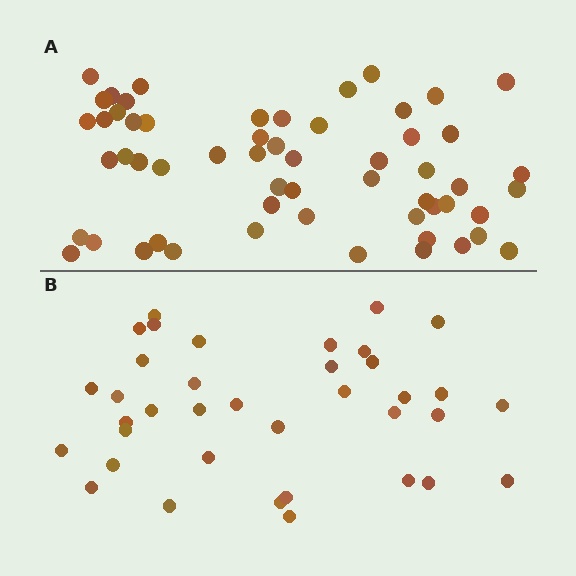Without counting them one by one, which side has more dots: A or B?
Region A (the top region) has more dots.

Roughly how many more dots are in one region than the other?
Region A has approximately 20 more dots than region B.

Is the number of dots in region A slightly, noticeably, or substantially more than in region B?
Region A has substantially more. The ratio is roughly 1.5 to 1.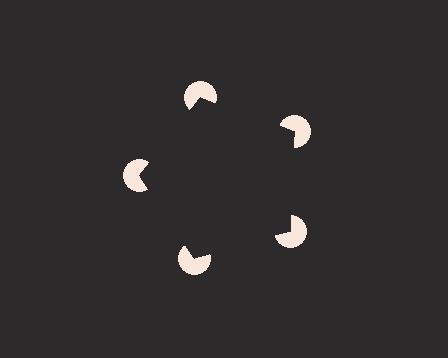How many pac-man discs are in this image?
There are 5 — one at each vertex of the illusory pentagon.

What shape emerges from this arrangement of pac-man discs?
An illusory pentagon — its edges are inferred from the aligned wedge cuts in the pac-man discs, not physically drawn.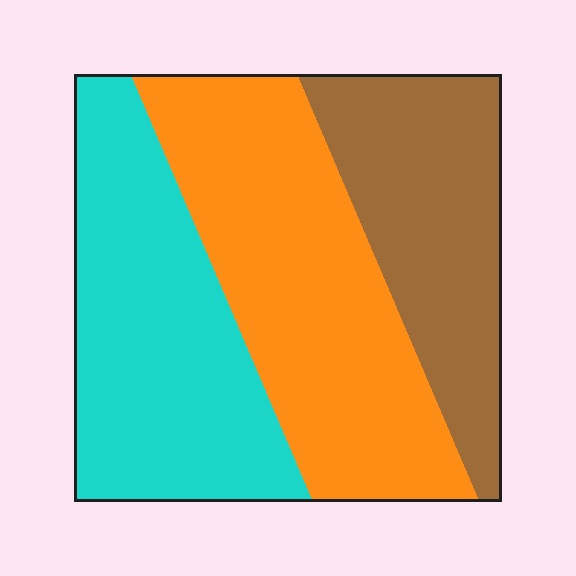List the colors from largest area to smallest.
From largest to smallest: orange, cyan, brown.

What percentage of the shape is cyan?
Cyan takes up about one third (1/3) of the shape.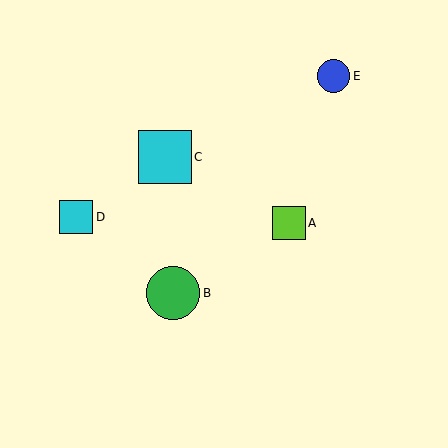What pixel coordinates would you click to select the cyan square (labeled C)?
Click at (165, 157) to select the cyan square C.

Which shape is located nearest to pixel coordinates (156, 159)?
The cyan square (labeled C) at (165, 157) is nearest to that location.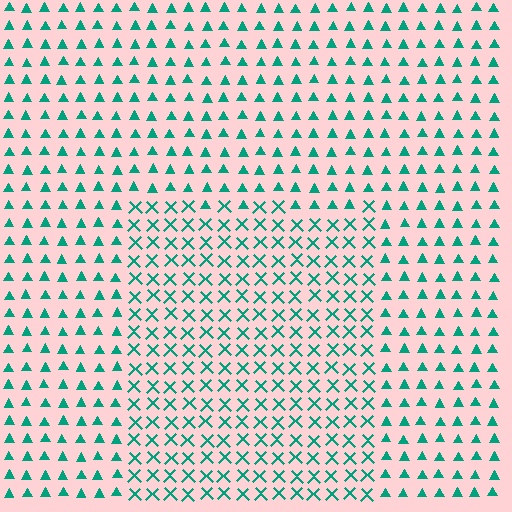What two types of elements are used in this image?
The image uses X marks inside the rectangle region and triangles outside it.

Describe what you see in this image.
The image is filled with small teal elements arranged in a uniform grid. A rectangle-shaped region contains X marks, while the surrounding area contains triangles. The boundary is defined purely by the change in element shape.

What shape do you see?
I see a rectangle.